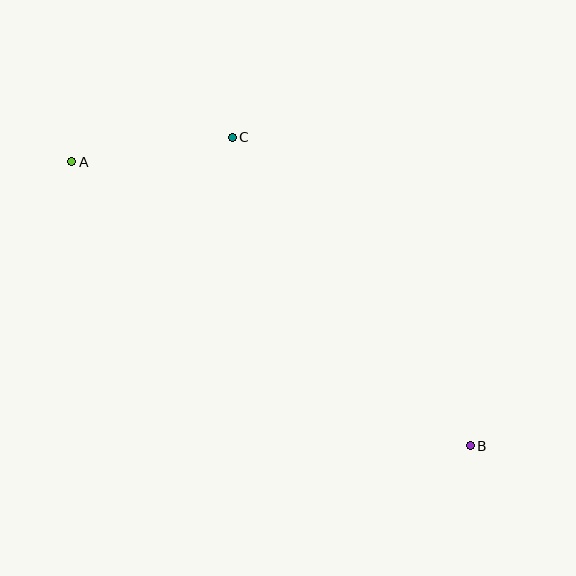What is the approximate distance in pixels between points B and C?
The distance between B and C is approximately 390 pixels.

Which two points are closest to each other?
Points A and C are closest to each other.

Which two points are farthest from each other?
Points A and B are farthest from each other.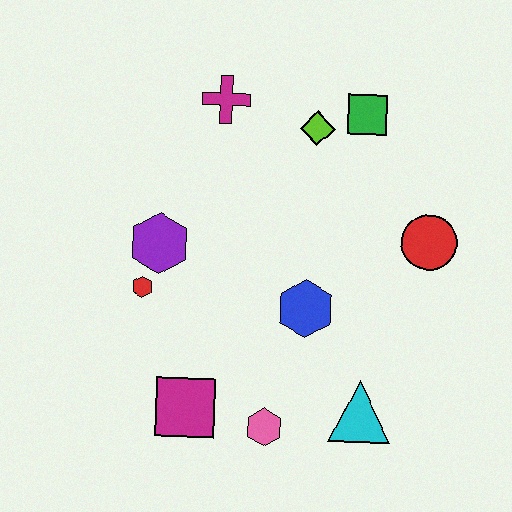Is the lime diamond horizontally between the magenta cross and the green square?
Yes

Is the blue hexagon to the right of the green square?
No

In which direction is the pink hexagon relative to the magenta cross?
The pink hexagon is below the magenta cross.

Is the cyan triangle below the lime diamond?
Yes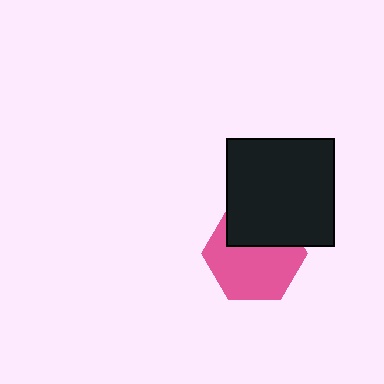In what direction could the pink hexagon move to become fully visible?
The pink hexagon could move down. That would shift it out from behind the black square entirely.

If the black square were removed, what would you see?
You would see the complete pink hexagon.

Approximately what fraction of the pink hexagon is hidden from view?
Roughly 37% of the pink hexagon is hidden behind the black square.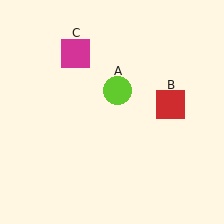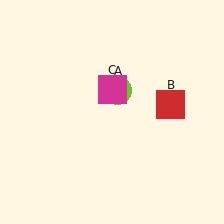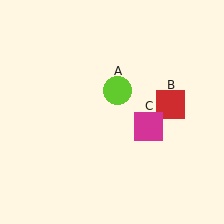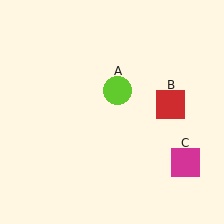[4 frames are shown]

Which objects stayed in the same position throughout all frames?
Lime circle (object A) and red square (object B) remained stationary.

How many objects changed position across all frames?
1 object changed position: magenta square (object C).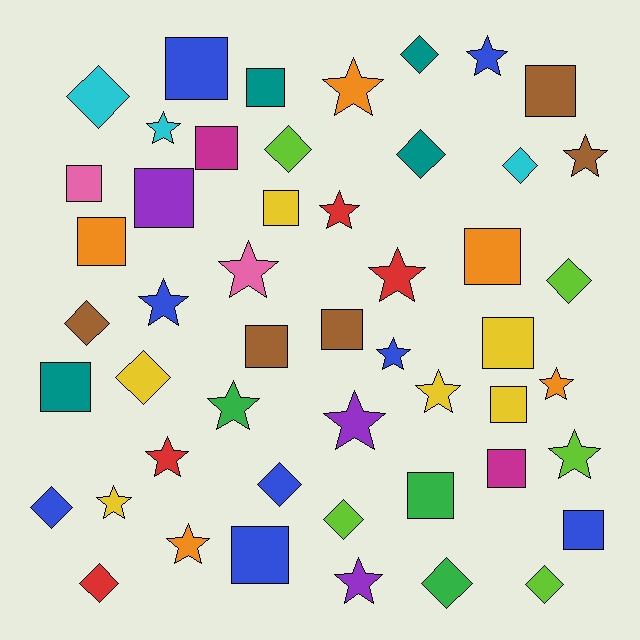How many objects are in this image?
There are 50 objects.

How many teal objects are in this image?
There are 4 teal objects.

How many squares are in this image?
There are 18 squares.